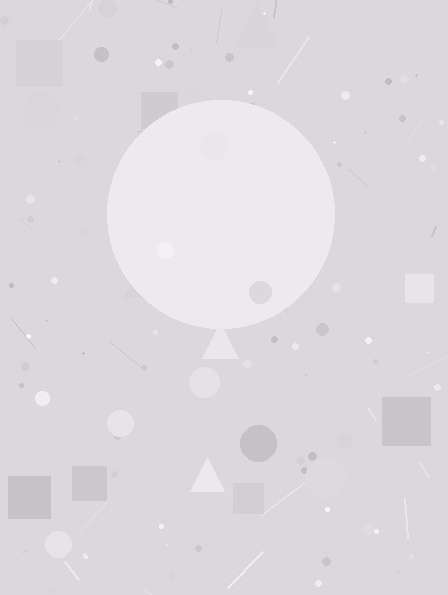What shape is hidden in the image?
A circle is hidden in the image.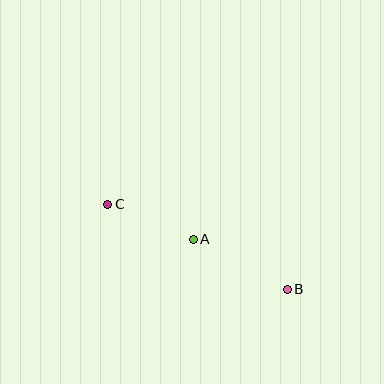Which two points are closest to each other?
Points A and C are closest to each other.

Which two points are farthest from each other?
Points B and C are farthest from each other.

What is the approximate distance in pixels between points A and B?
The distance between A and B is approximately 107 pixels.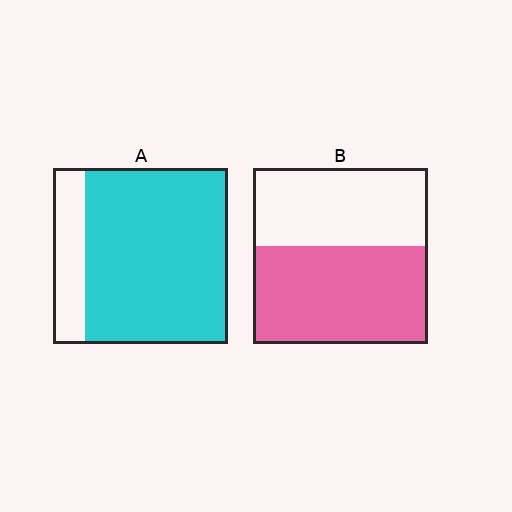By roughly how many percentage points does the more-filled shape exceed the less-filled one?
By roughly 25 percentage points (A over B).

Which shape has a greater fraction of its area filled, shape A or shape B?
Shape A.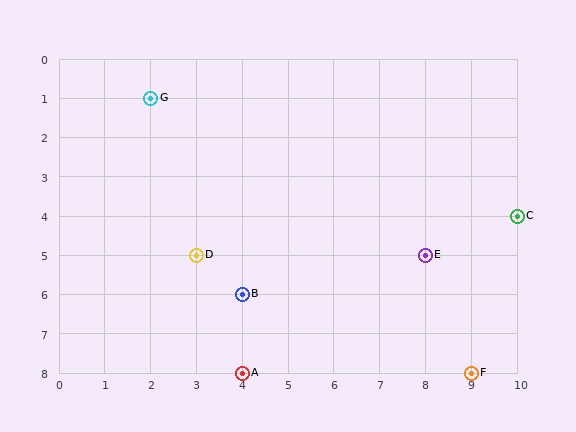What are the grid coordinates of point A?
Point A is at grid coordinates (4, 8).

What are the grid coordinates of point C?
Point C is at grid coordinates (10, 4).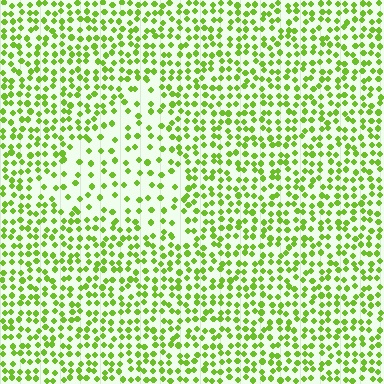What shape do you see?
I see a triangle.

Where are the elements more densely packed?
The elements are more densely packed outside the triangle boundary.